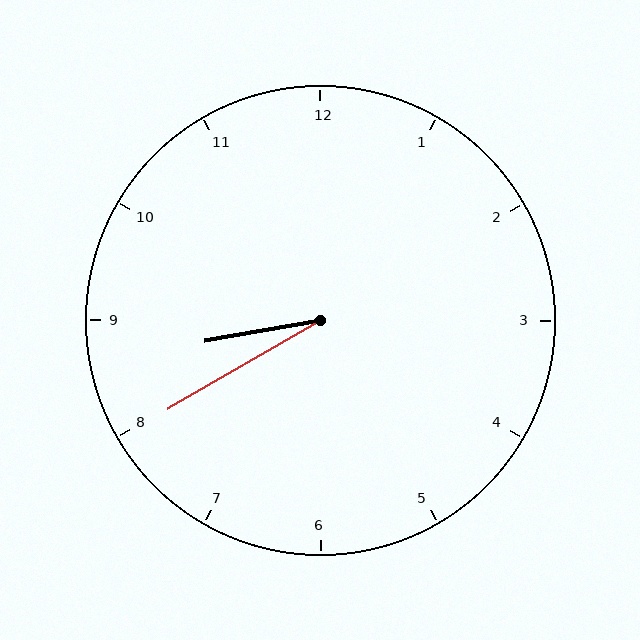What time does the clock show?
8:40.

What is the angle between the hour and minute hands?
Approximately 20 degrees.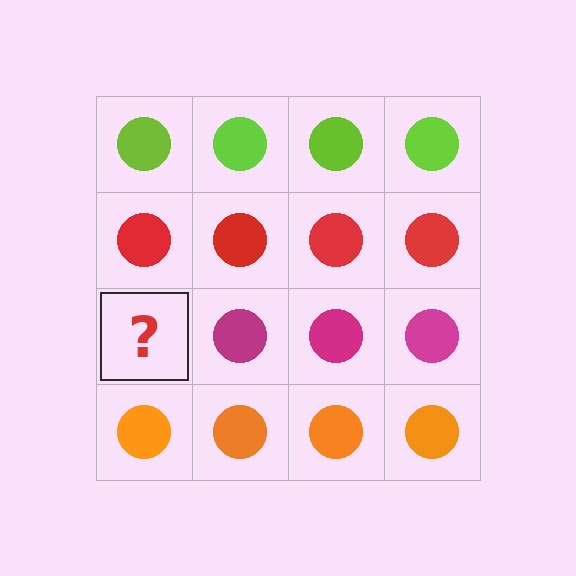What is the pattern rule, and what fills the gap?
The rule is that each row has a consistent color. The gap should be filled with a magenta circle.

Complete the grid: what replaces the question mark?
The question mark should be replaced with a magenta circle.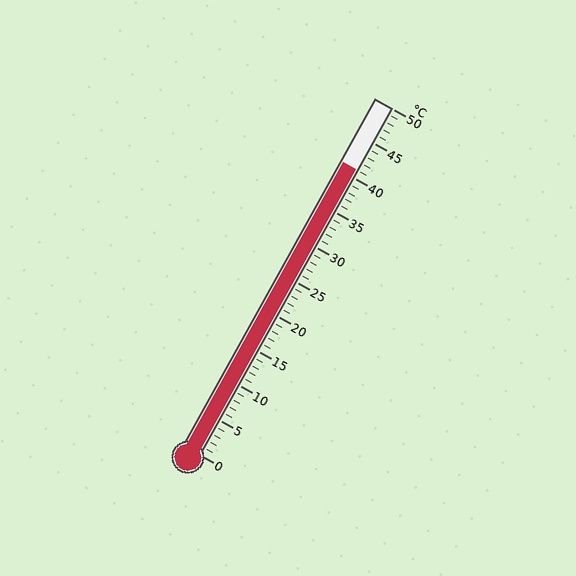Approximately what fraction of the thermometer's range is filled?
The thermometer is filled to approximately 80% of its range.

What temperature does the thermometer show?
The thermometer shows approximately 41°C.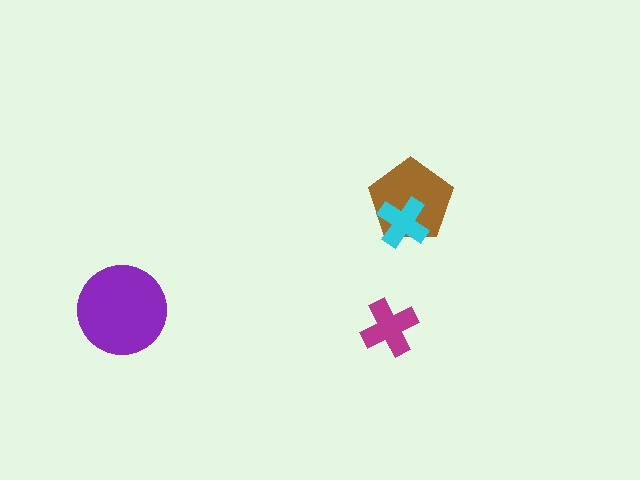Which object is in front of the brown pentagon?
The cyan cross is in front of the brown pentagon.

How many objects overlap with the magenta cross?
0 objects overlap with the magenta cross.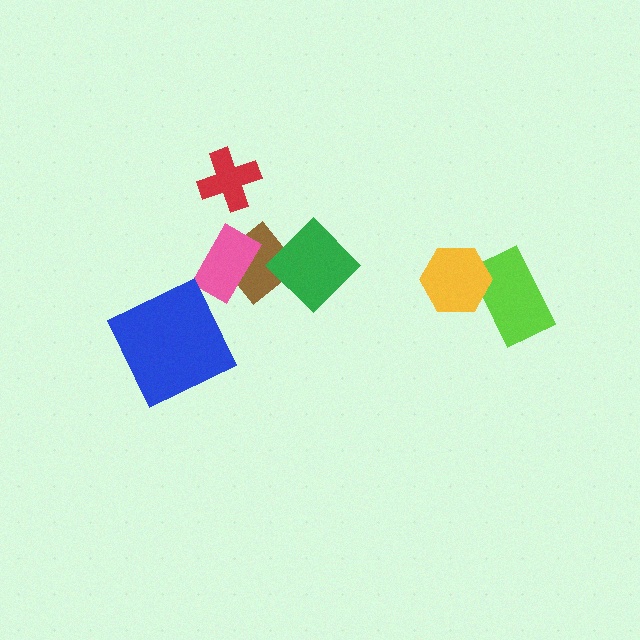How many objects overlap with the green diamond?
1 object overlaps with the green diamond.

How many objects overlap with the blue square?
0 objects overlap with the blue square.